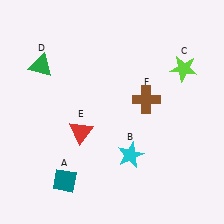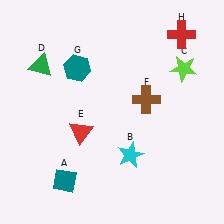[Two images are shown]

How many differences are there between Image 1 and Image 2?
There are 2 differences between the two images.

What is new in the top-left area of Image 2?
A teal hexagon (G) was added in the top-left area of Image 2.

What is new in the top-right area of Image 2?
A red cross (H) was added in the top-right area of Image 2.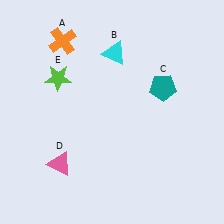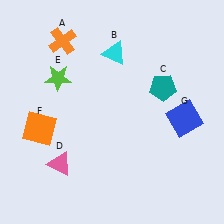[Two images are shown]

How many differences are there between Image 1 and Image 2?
There are 2 differences between the two images.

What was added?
An orange square (F), a blue square (G) were added in Image 2.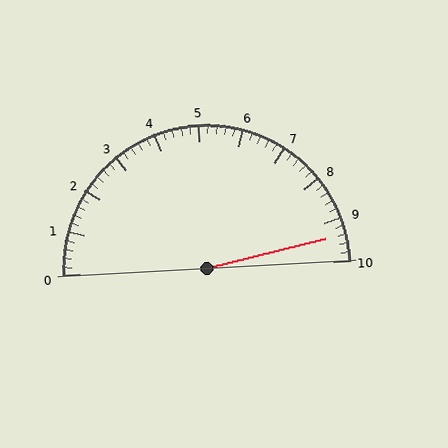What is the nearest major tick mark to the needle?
The nearest major tick mark is 9.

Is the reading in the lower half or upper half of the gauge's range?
The reading is in the upper half of the range (0 to 10).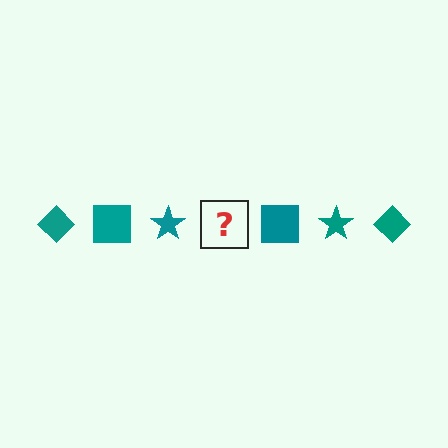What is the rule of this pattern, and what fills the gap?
The rule is that the pattern cycles through diamond, square, star shapes in teal. The gap should be filled with a teal diamond.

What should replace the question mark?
The question mark should be replaced with a teal diamond.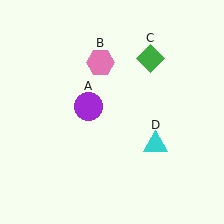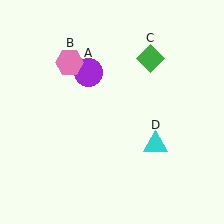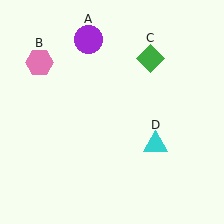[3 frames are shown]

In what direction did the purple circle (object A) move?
The purple circle (object A) moved up.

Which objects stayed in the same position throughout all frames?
Green diamond (object C) and cyan triangle (object D) remained stationary.